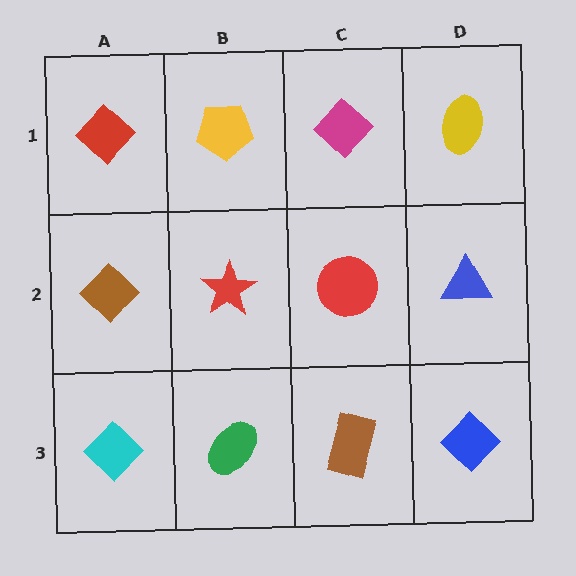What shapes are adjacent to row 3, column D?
A blue triangle (row 2, column D), a brown rectangle (row 3, column C).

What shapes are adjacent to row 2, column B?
A yellow pentagon (row 1, column B), a green ellipse (row 3, column B), a brown diamond (row 2, column A), a red circle (row 2, column C).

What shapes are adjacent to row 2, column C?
A magenta diamond (row 1, column C), a brown rectangle (row 3, column C), a red star (row 2, column B), a blue triangle (row 2, column D).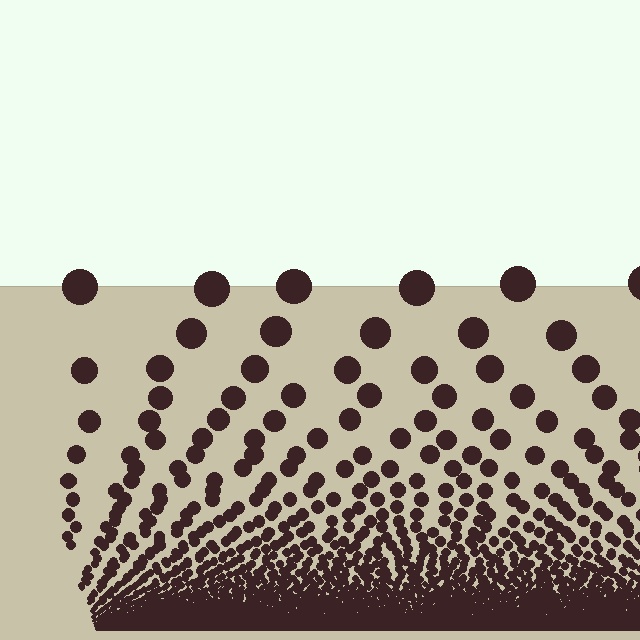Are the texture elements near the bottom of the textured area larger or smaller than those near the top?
Smaller. The gradient is inverted — elements near the bottom are smaller and denser.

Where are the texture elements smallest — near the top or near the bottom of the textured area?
Near the bottom.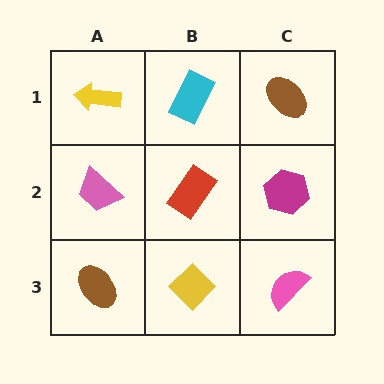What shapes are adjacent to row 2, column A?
A yellow arrow (row 1, column A), a brown ellipse (row 3, column A), a red rectangle (row 2, column B).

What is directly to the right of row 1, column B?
A brown ellipse.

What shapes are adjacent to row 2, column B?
A cyan rectangle (row 1, column B), a yellow diamond (row 3, column B), a pink trapezoid (row 2, column A), a magenta hexagon (row 2, column C).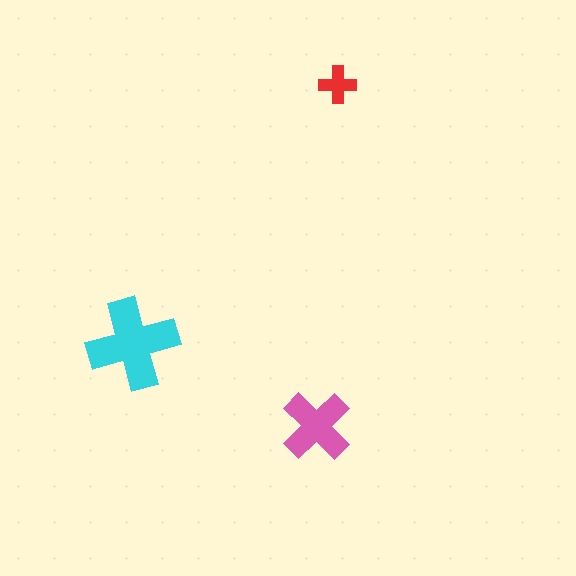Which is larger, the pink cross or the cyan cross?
The cyan one.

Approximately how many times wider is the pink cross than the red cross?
About 2 times wider.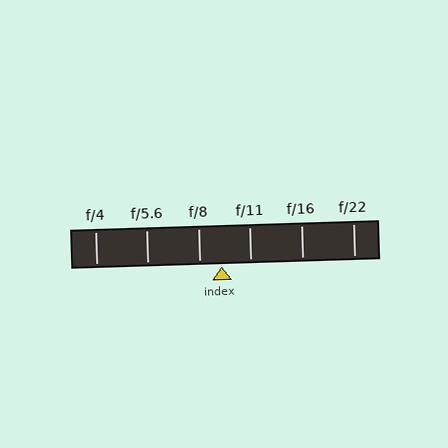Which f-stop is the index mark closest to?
The index mark is closest to f/8.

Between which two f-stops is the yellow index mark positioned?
The index mark is between f/8 and f/11.